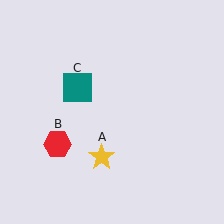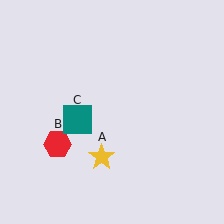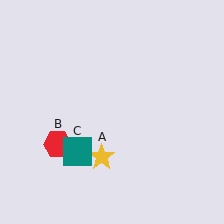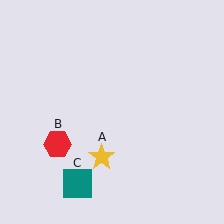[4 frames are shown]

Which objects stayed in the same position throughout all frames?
Yellow star (object A) and red hexagon (object B) remained stationary.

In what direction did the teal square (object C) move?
The teal square (object C) moved down.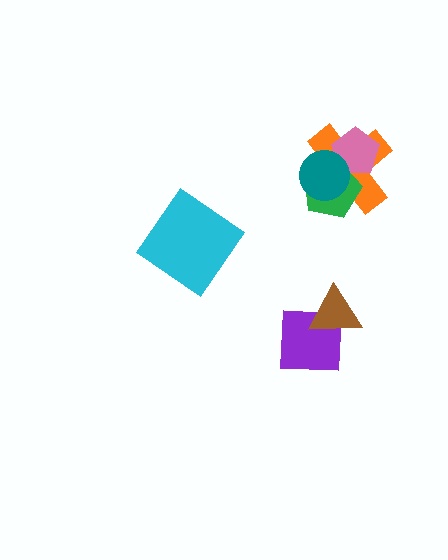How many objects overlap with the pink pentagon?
3 objects overlap with the pink pentagon.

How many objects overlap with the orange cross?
3 objects overlap with the orange cross.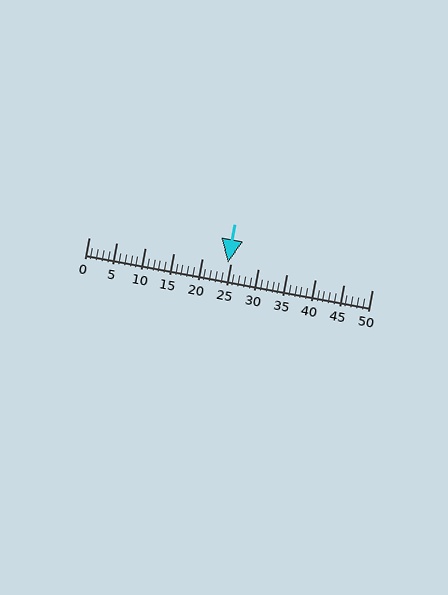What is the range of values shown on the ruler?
The ruler shows values from 0 to 50.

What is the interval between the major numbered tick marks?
The major tick marks are spaced 5 units apart.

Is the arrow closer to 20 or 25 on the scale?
The arrow is closer to 25.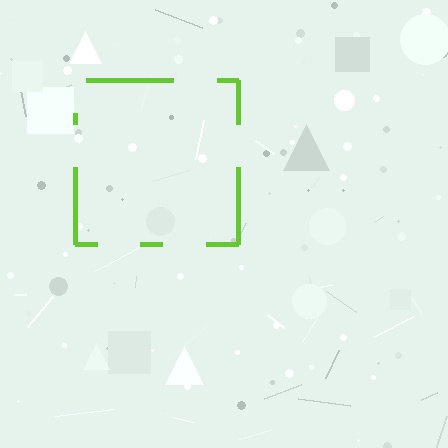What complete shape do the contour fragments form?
The contour fragments form a square.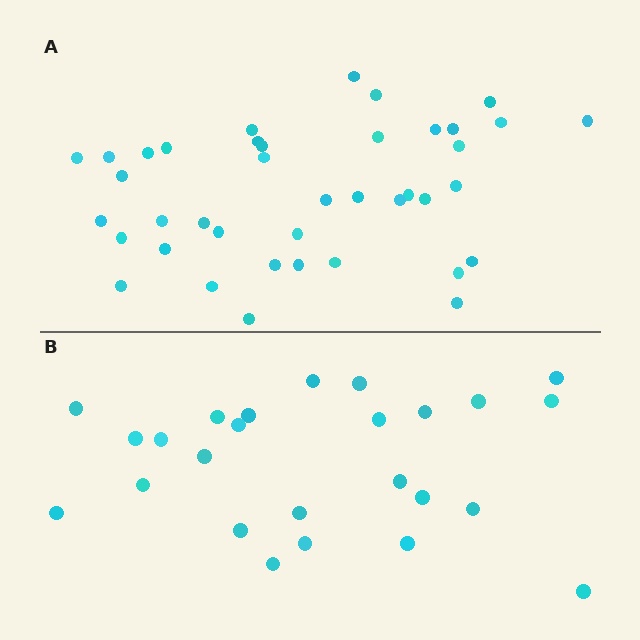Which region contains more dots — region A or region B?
Region A (the top region) has more dots.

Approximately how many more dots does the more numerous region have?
Region A has approximately 15 more dots than region B.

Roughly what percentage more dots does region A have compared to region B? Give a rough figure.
About 60% more.